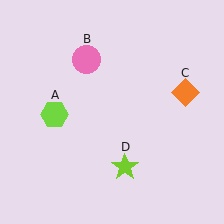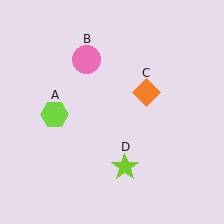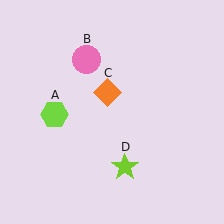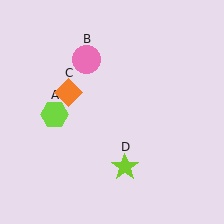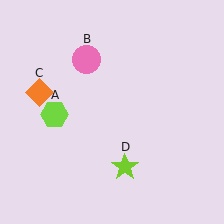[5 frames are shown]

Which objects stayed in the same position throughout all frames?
Lime hexagon (object A) and pink circle (object B) and lime star (object D) remained stationary.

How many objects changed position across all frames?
1 object changed position: orange diamond (object C).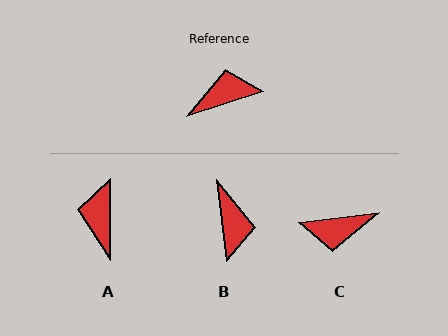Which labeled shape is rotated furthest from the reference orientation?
C, about 170 degrees away.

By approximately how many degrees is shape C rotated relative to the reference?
Approximately 170 degrees counter-clockwise.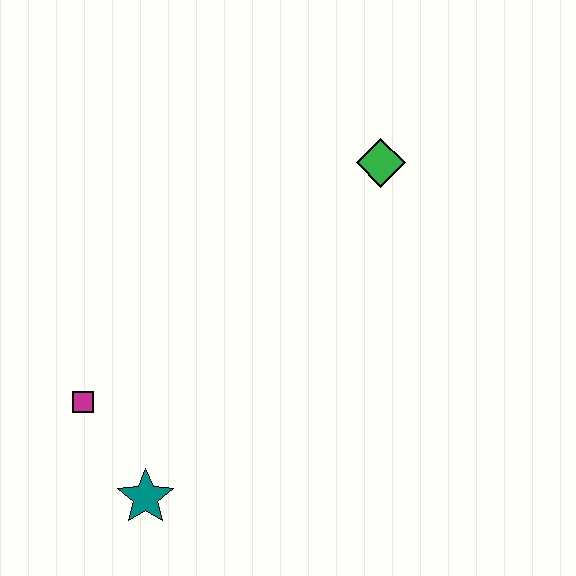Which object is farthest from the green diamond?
The teal star is farthest from the green diamond.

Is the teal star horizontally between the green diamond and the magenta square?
Yes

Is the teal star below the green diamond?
Yes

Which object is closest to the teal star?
The magenta square is closest to the teal star.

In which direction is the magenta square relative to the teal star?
The magenta square is above the teal star.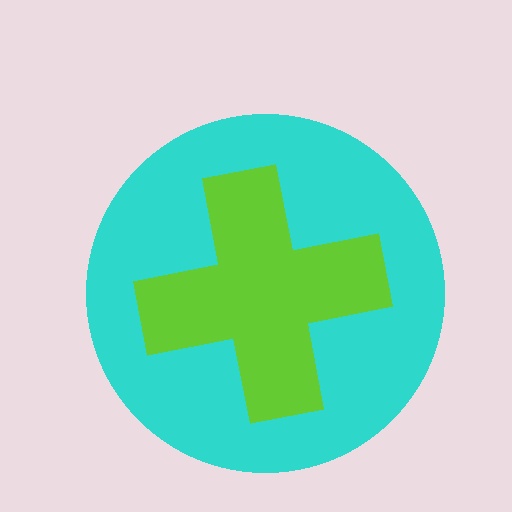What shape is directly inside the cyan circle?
The lime cross.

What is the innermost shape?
The lime cross.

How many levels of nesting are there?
2.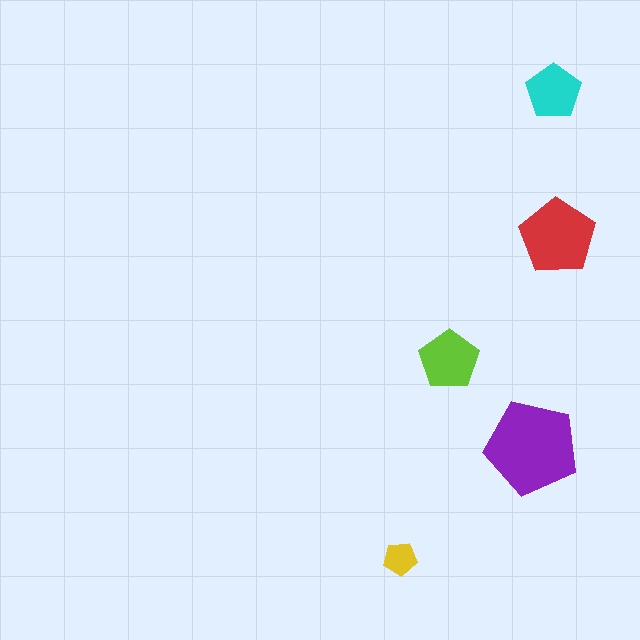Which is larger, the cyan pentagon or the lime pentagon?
The lime one.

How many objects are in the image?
There are 5 objects in the image.